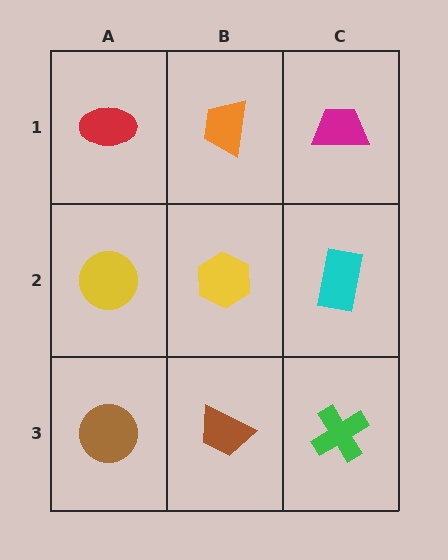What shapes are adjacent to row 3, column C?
A cyan rectangle (row 2, column C), a brown trapezoid (row 3, column B).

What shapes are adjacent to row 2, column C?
A magenta trapezoid (row 1, column C), a green cross (row 3, column C), a yellow hexagon (row 2, column B).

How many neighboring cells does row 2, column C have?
3.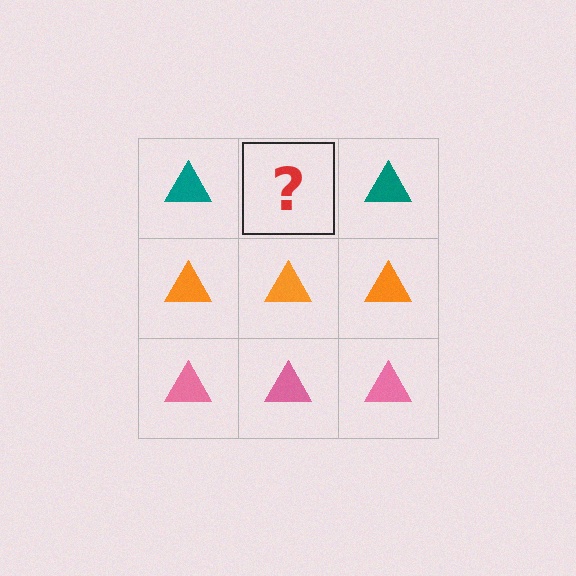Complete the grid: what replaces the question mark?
The question mark should be replaced with a teal triangle.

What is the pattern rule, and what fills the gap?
The rule is that each row has a consistent color. The gap should be filled with a teal triangle.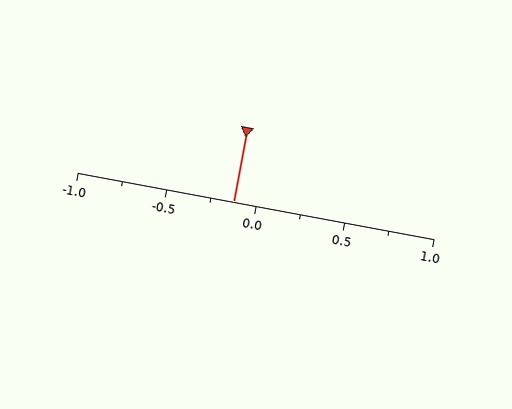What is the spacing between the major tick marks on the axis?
The major ticks are spaced 0.5 apart.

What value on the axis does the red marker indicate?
The marker indicates approximately -0.12.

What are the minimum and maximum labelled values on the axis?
The axis runs from -1.0 to 1.0.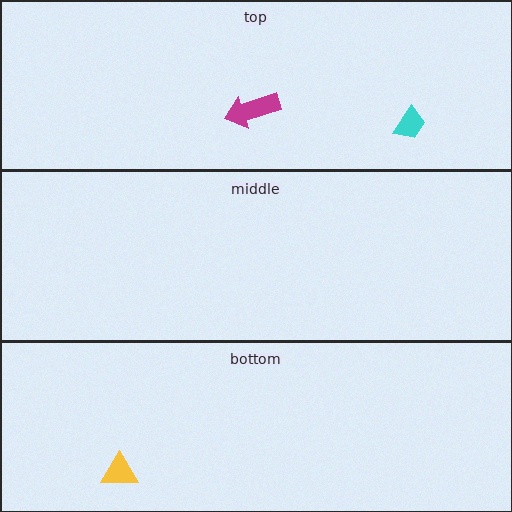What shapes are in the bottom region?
The yellow triangle.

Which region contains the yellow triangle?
The bottom region.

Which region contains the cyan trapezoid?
The top region.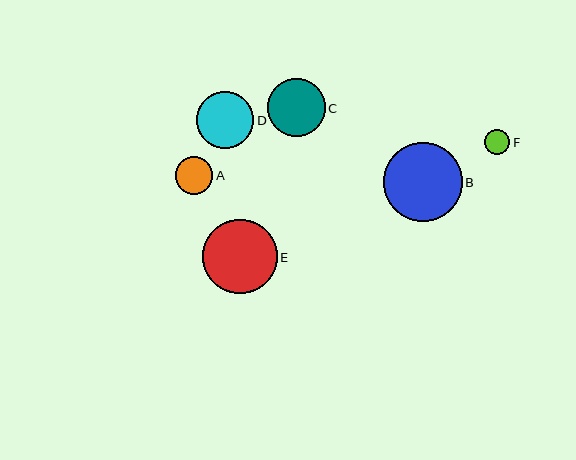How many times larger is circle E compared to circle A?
Circle E is approximately 2.0 times the size of circle A.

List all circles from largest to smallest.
From largest to smallest: B, E, D, C, A, F.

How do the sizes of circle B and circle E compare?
Circle B and circle E are approximately the same size.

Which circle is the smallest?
Circle F is the smallest with a size of approximately 26 pixels.